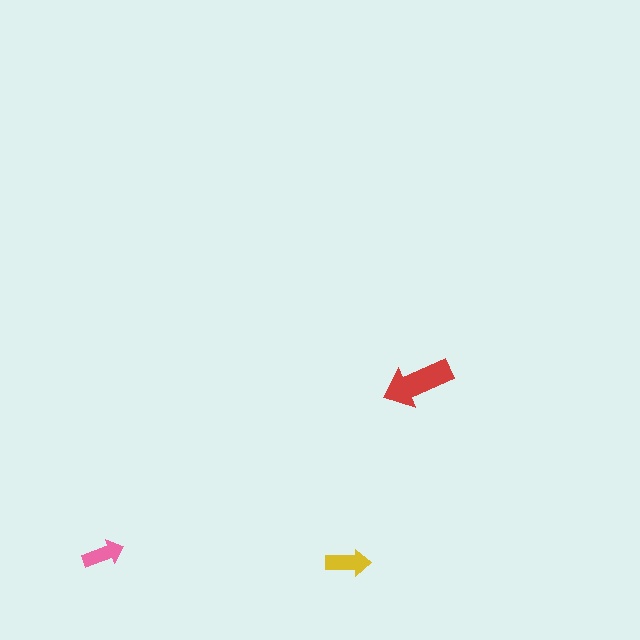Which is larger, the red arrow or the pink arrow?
The red one.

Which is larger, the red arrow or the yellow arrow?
The red one.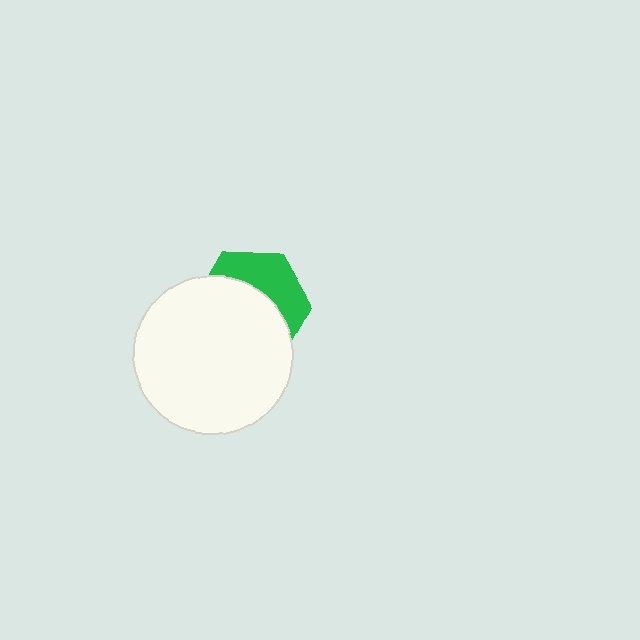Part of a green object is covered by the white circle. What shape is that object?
It is a hexagon.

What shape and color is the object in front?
The object in front is a white circle.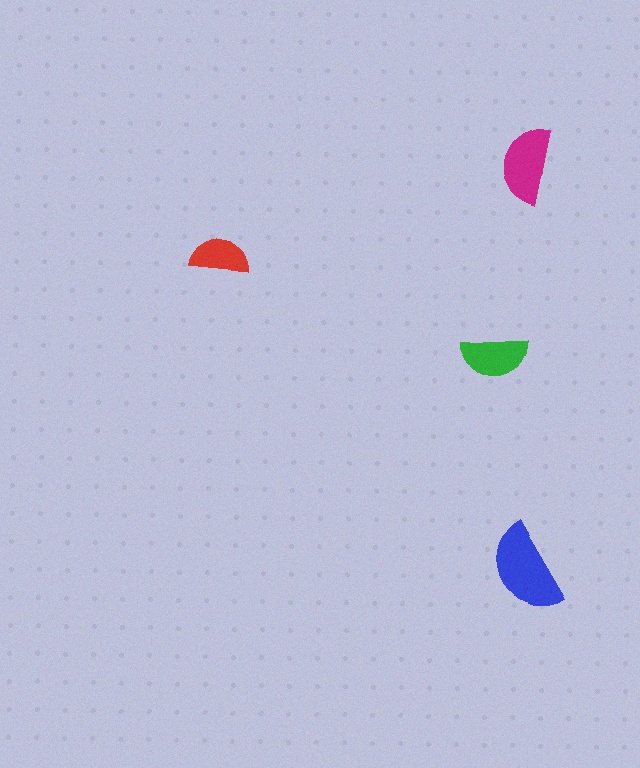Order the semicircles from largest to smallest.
the blue one, the magenta one, the green one, the red one.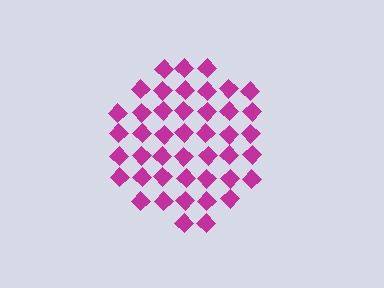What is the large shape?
The large shape is a circle.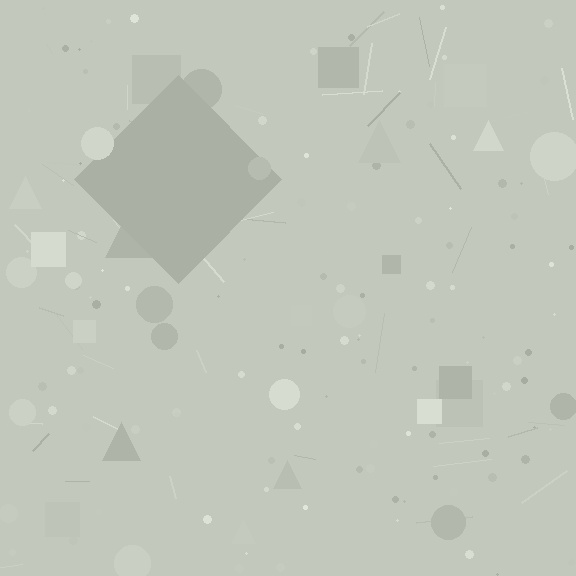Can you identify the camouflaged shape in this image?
The camouflaged shape is a diamond.